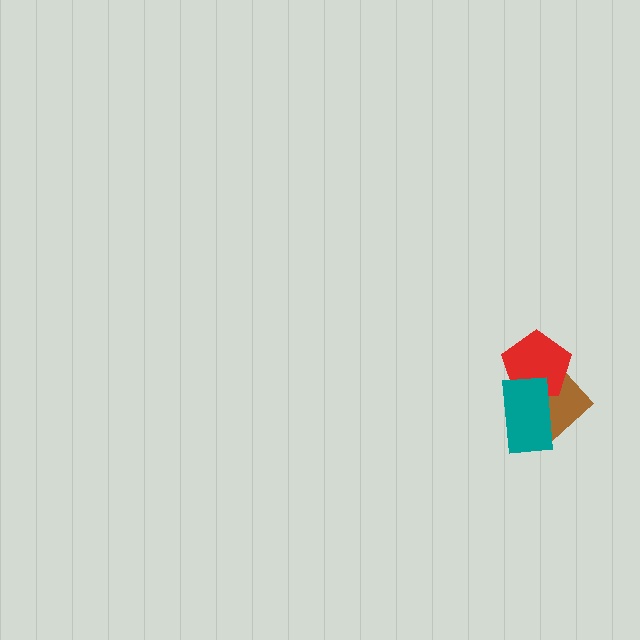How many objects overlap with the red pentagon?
2 objects overlap with the red pentagon.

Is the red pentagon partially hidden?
Yes, it is partially covered by another shape.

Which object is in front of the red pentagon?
The teal rectangle is in front of the red pentagon.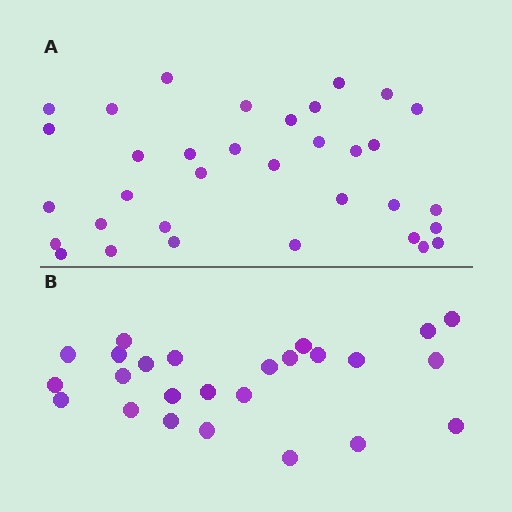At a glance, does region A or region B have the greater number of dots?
Region A (the top region) has more dots.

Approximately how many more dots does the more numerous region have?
Region A has roughly 8 or so more dots than region B.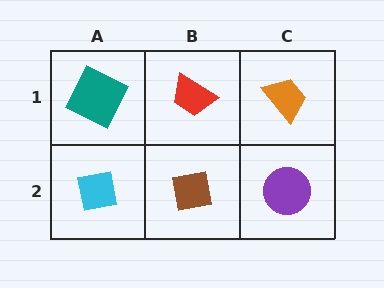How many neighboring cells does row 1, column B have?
3.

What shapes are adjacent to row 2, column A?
A teal square (row 1, column A), a brown square (row 2, column B).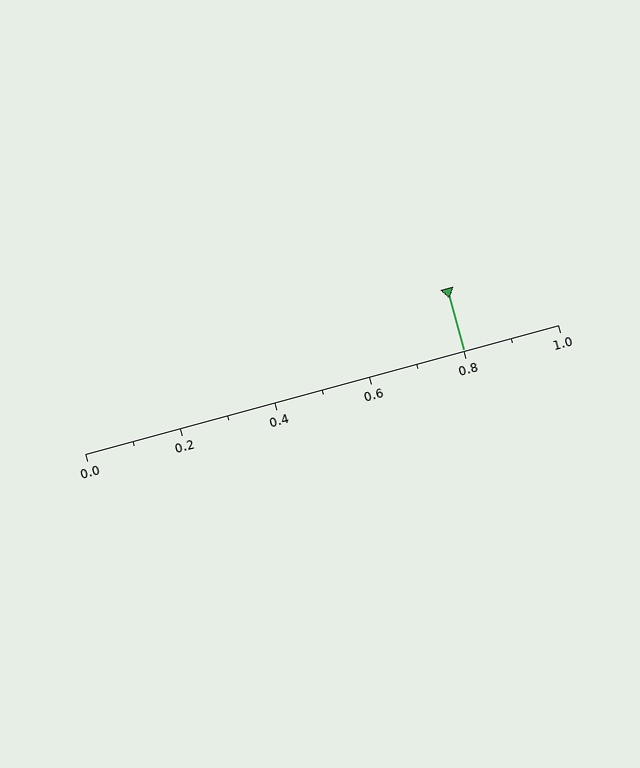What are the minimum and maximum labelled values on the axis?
The axis runs from 0.0 to 1.0.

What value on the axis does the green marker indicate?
The marker indicates approximately 0.8.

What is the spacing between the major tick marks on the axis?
The major ticks are spaced 0.2 apart.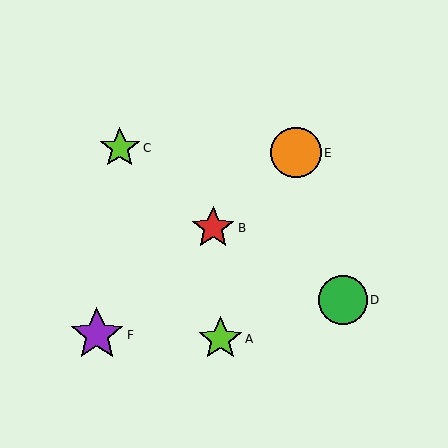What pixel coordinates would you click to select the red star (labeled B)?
Click at (213, 228) to select the red star B.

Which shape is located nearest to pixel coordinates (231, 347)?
The lime star (labeled A) at (220, 339) is nearest to that location.